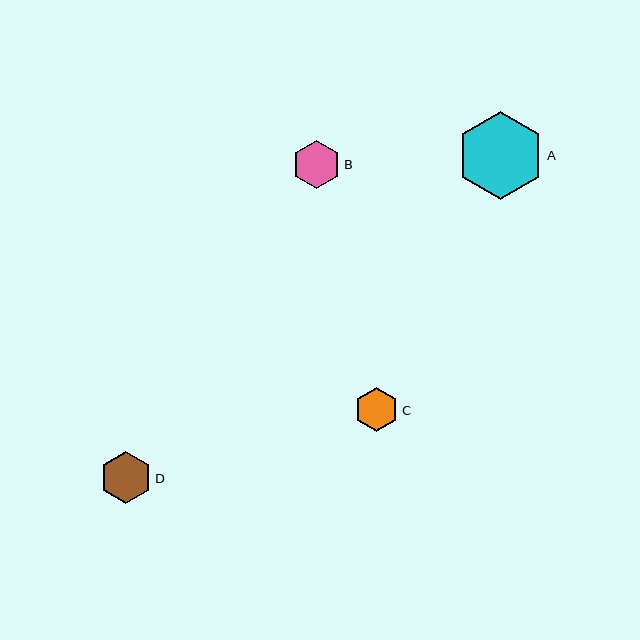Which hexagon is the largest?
Hexagon A is the largest with a size of approximately 87 pixels.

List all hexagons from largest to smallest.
From largest to smallest: A, D, B, C.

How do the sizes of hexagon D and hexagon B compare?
Hexagon D and hexagon B are approximately the same size.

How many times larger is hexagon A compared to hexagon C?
Hexagon A is approximately 2.0 times the size of hexagon C.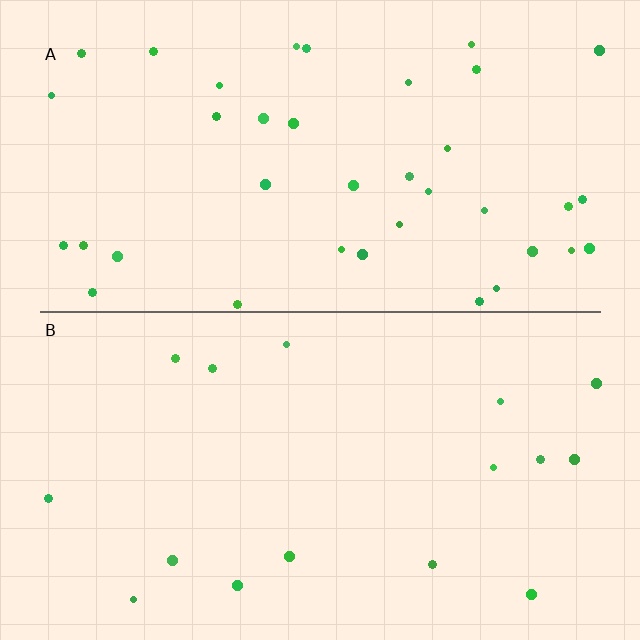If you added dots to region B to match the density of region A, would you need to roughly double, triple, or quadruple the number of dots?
Approximately double.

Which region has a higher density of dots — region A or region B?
A (the top).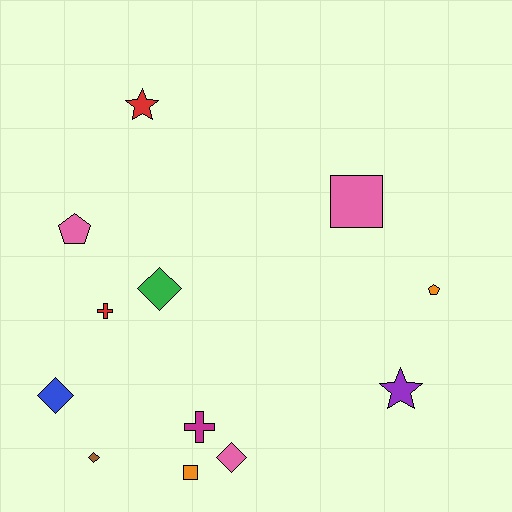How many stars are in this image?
There are 2 stars.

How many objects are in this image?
There are 12 objects.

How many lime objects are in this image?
There are no lime objects.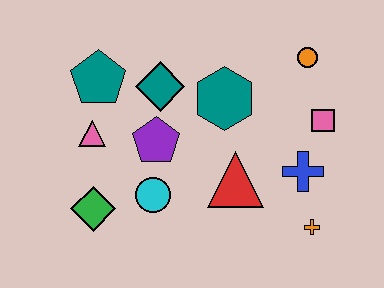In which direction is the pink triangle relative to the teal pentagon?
The pink triangle is below the teal pentagon.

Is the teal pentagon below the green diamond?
No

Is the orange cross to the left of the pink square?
Yes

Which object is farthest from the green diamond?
The orange circle is farthest from the green diamond.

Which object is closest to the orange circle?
The pink square is closest to the orange circle.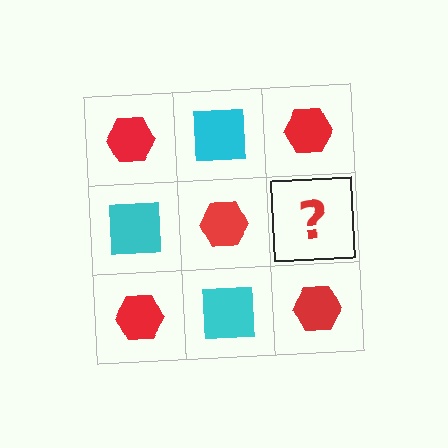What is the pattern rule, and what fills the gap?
The rule is that it alternates red hexagon and cyan square in a checkerboard pattern. The gap should be filled with a cyan square.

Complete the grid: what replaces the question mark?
The question mark should be replaced with a cyan square.